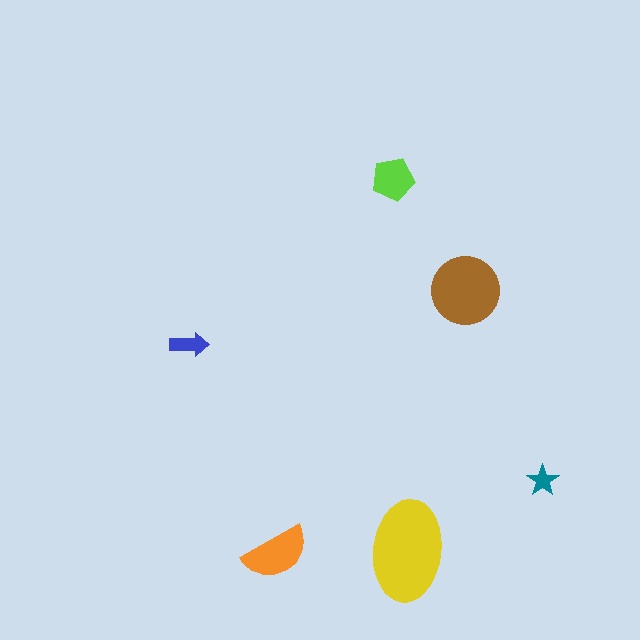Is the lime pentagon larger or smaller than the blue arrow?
Larger.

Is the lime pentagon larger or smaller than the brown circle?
Smaller.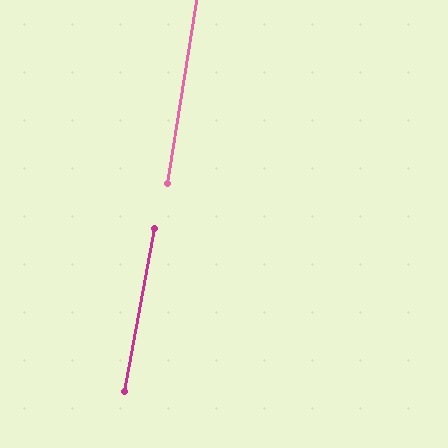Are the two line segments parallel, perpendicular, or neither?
Parallel — their directions differ by only 1.4°.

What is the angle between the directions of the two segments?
Approximately 1 degree.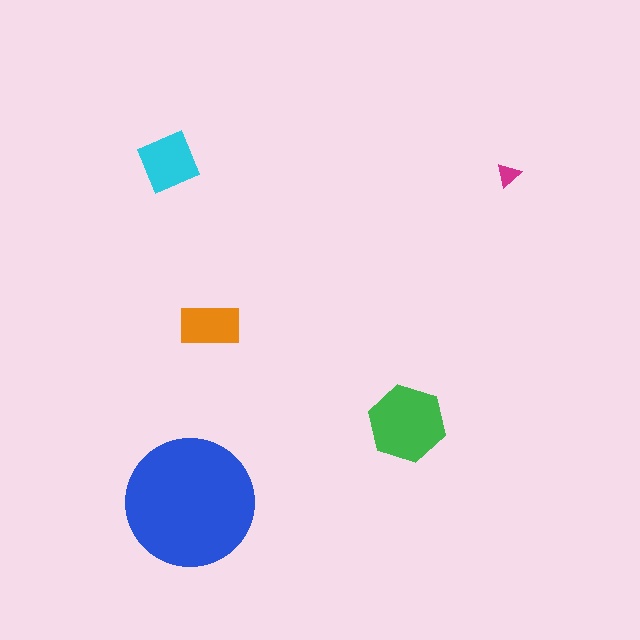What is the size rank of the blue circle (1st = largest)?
1st.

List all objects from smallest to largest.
The magenta triangle, the orange rectangle, the cyan diamond, the green hexagon, the blue circle.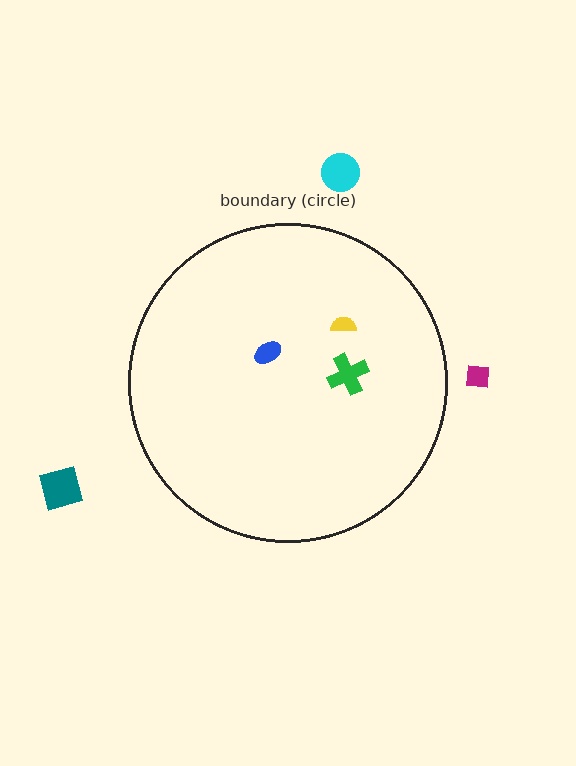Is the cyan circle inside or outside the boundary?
Outside.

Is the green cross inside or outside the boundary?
Inside.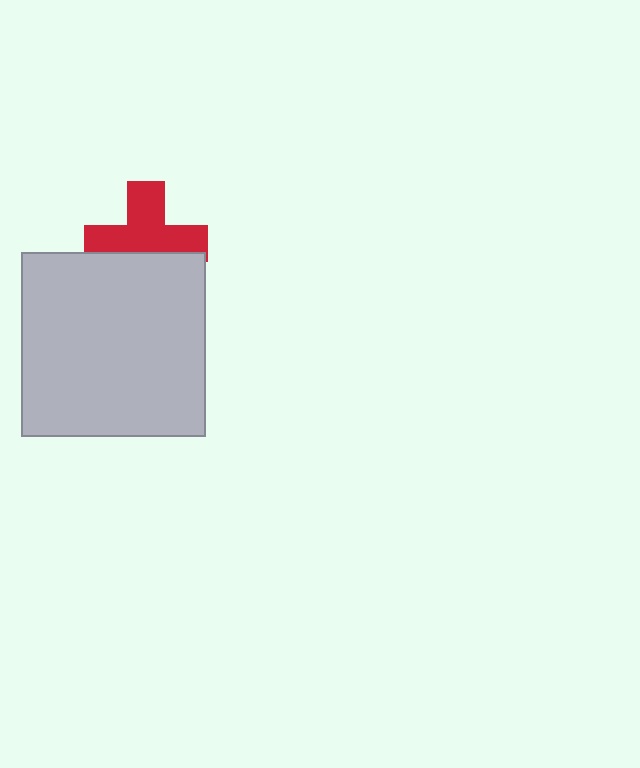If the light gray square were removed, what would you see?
You would see the complete red cross.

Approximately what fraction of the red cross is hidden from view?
Roughly 37% of the red cross is hidden behind the light gray square.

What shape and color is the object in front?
The object in front is a light gray square.